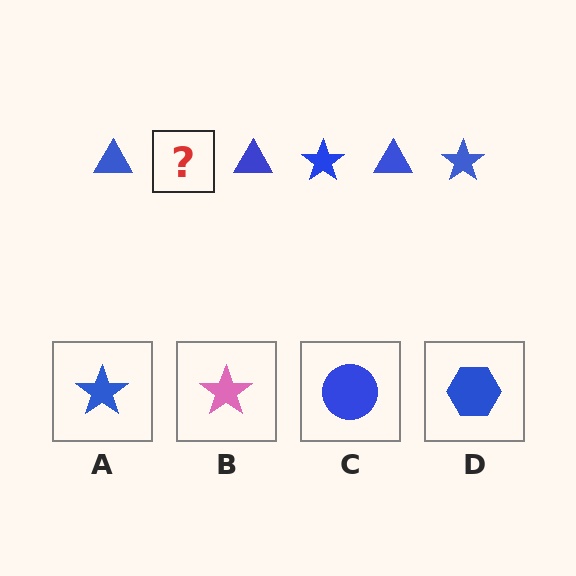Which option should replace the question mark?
Option A.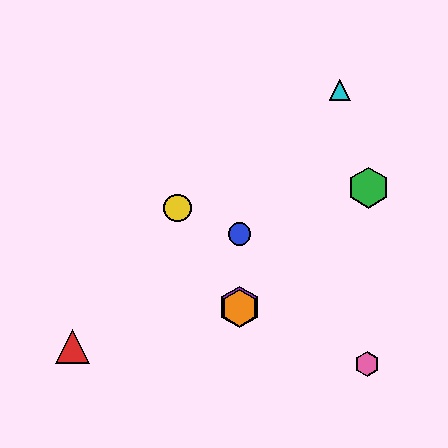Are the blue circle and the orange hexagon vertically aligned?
Yes, both are at x≈240.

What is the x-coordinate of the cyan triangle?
The cyan triangle is at x≈340.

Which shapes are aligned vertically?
The blue circle, the purple hexagon, the orange hexagon are aligned vertically.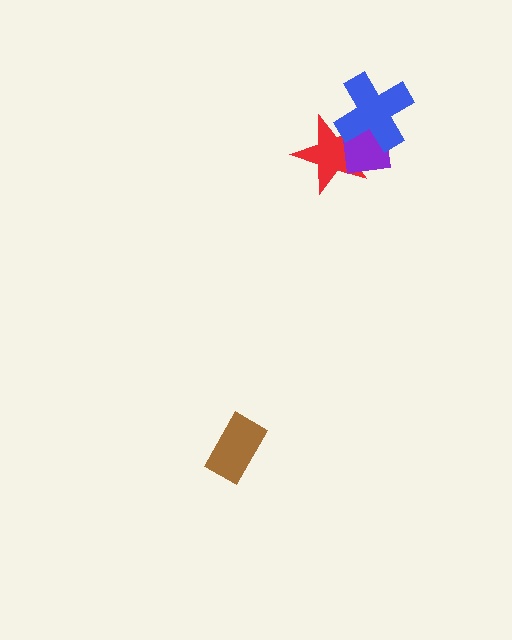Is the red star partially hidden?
Yes, it is partially covered by another shape.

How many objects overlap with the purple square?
2 objects overlap with the purple square.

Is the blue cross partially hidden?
No, no other shape covers it.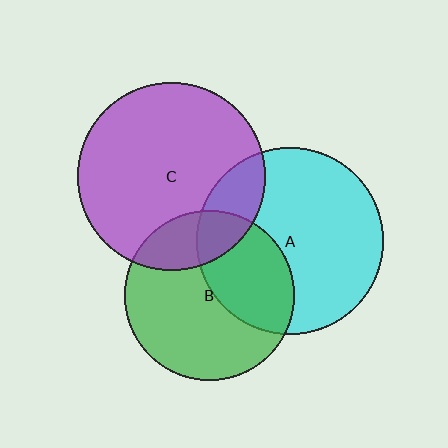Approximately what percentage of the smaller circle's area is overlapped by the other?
Approximately 20%.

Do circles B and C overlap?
Yes.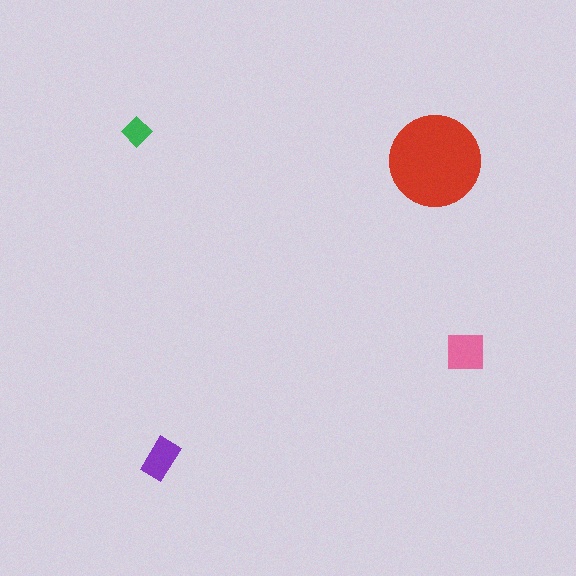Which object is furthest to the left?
The green diamond is leftmost.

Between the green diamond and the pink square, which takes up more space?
The pink square.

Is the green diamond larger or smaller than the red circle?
Smaller.